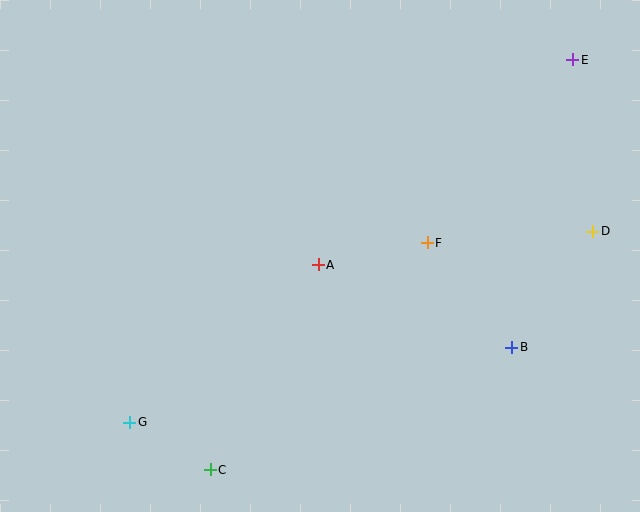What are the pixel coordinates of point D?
Point D is at (593, 231).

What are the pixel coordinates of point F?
Point F is at (427, 243).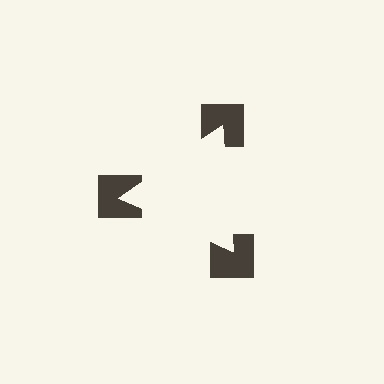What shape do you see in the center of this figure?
An illusory triangle — its edges are inferred from the aligned wedge cuts in the notched squares, not physically drawn.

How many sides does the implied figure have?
3 sides.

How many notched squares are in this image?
There are 3 — one at each vertex of the illusory triangle.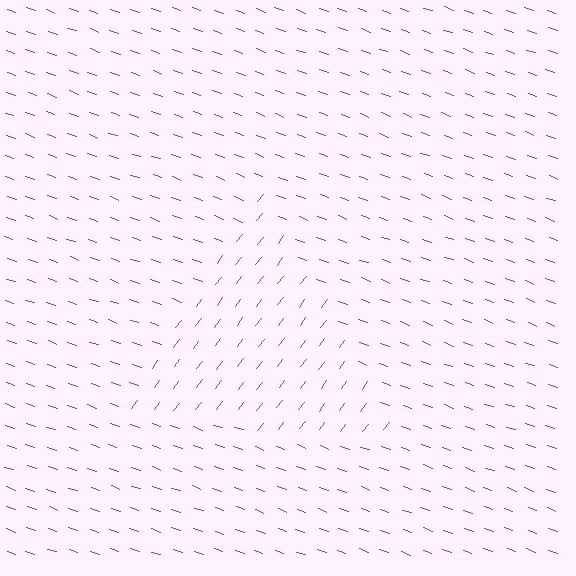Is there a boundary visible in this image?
Yes, there is a texture boundary formed by a change in line orientation.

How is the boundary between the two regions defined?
The boundary is defined purely by a change in line orientation (approximately 72 degrees difference). All lines are the same color and thickness.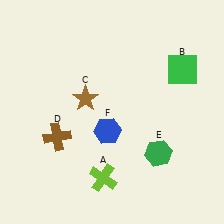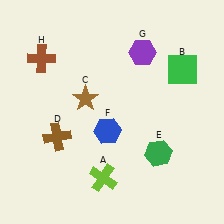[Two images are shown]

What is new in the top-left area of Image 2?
A brown cross (H) was added in the top-left area of Image 2.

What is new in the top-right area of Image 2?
A purple hexagon (G) was added in the top-right area of Image 2.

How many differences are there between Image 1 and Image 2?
There are 2 differences between the two images.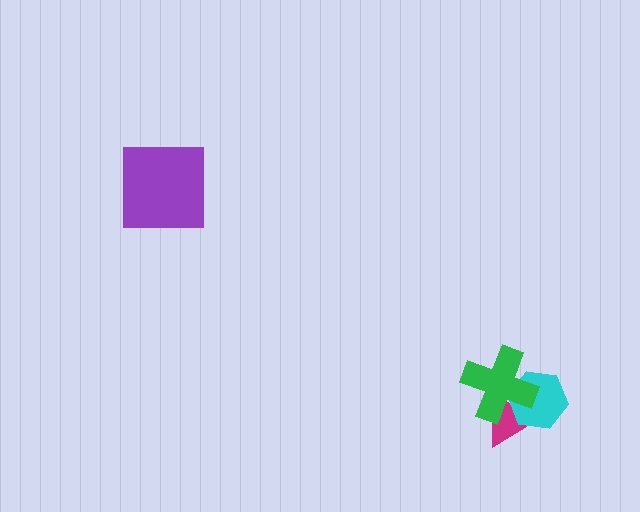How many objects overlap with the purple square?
0 objects overlap with the purple square.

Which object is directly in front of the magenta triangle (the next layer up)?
The cyan hexagon is directly in front of the magenta triangle.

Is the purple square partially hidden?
No, no other shape covers it.